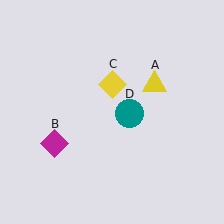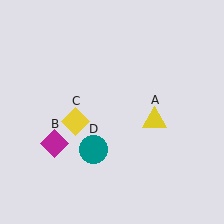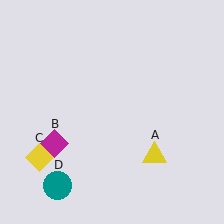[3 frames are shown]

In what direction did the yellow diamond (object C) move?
The yellow diamond (object C) moved down and to the left.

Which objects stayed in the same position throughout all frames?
Magenta diamond (object B) remained stationary.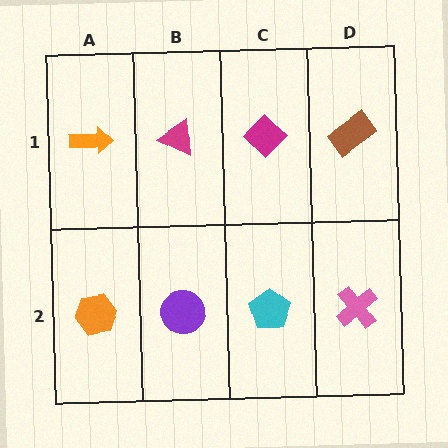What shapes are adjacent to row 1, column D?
A pink cross (row 2, column D), a magenta diamond (row 1, column C).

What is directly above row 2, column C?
A magenta diamond.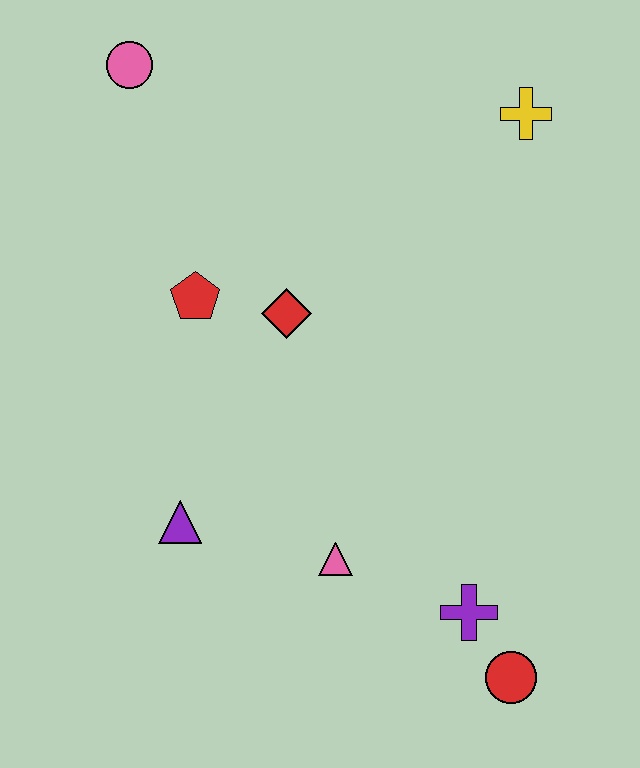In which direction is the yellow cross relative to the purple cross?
The yellow cross is above the purple cross.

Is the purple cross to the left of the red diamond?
No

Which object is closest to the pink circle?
The red pentagon is closest to the pink circle.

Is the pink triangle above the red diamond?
No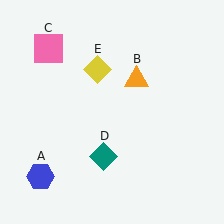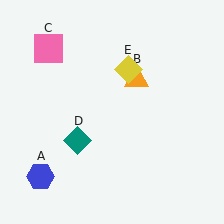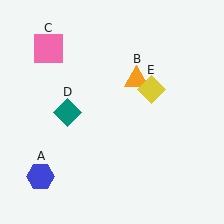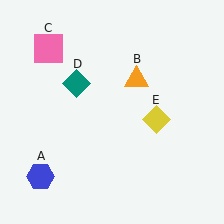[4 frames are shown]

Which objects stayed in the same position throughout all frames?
Blue hexagon (object A) and orange triangle (object B) and pink square (object C) remained stationary.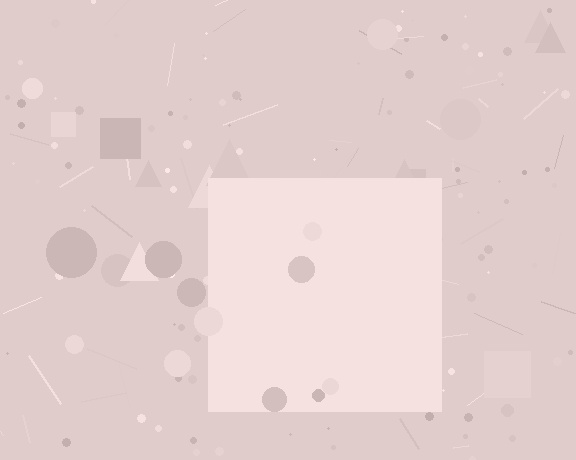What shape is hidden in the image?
A square is hidden in the image.